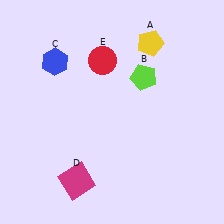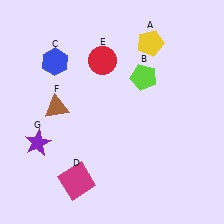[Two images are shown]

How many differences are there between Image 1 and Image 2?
There are 2 differences between the two images.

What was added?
A brown triangle (F), a purple star (G) were added in Image 2.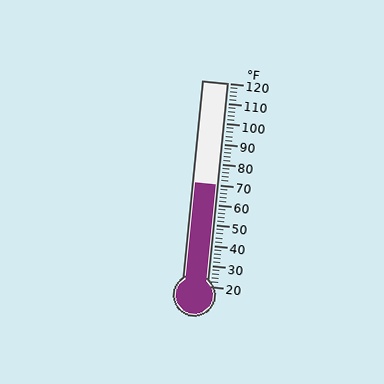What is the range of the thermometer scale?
The thermometer scale ranges from 20°F to 120°F.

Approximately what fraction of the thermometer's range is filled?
The thermometer is filled to approximately 50% of its range.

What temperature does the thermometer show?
The thermometer shows approximately 70°F.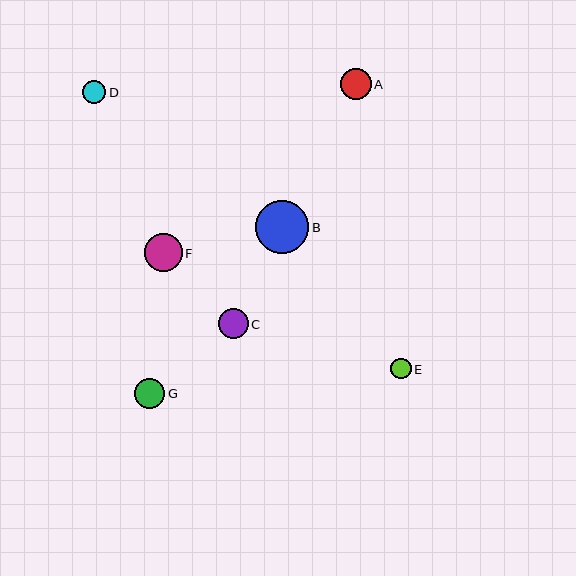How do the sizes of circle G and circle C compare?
Circle G and circle C are approximately the same size.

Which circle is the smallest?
Circle E is the smallest with a size of approximately 21 pixels.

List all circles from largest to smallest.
From largest to smallest: B, F, A, G, C, D, E.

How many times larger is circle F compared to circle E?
Circle F is approximately 1.8 times the size of circle E.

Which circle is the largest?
Circle B is the largest with a size of approximately 53 pixels.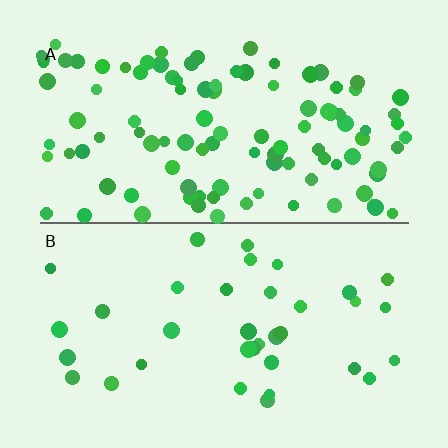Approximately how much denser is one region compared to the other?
Approximately 2.9× — region A over region B.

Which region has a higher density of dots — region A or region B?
A (the top).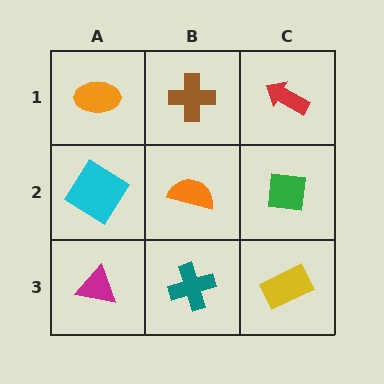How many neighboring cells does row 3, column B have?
3.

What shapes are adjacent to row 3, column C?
A green square (row 2, column C), a teal cross (row 3, column B).